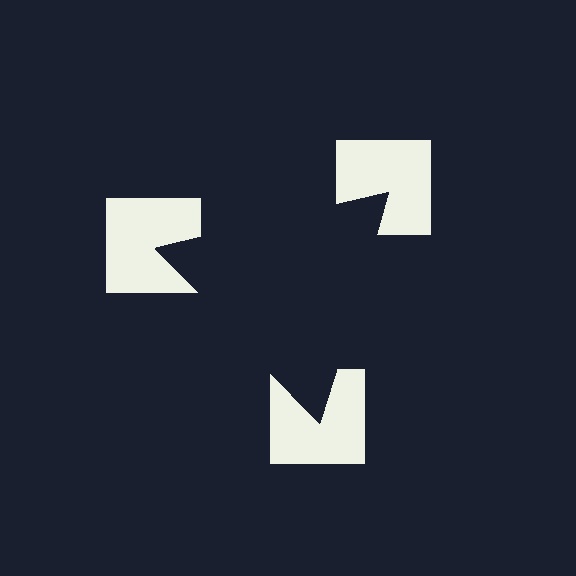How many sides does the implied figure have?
3 sides.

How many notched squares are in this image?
There are 3 — one at each vertex of the illusory triangle.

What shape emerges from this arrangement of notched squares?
An illusory triangle — its edges are inferred from the aligned wedge cuts in the notched squares, not physically drawn.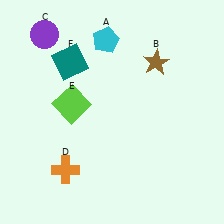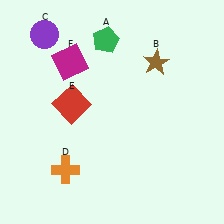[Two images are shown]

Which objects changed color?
A changed from cyan to green. E changed from lime to red. F changed from teal to magenta.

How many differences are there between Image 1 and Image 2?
There are 3 differences between the two images.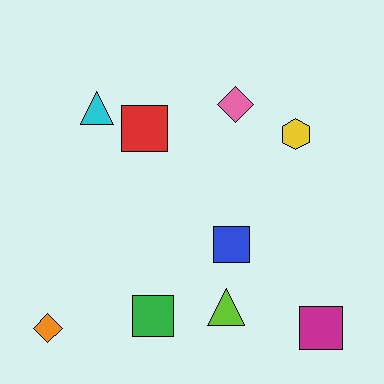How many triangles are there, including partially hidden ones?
There are 2 triangles.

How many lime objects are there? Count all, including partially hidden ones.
There is 1 lime object.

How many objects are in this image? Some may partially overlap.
There are 9 objects.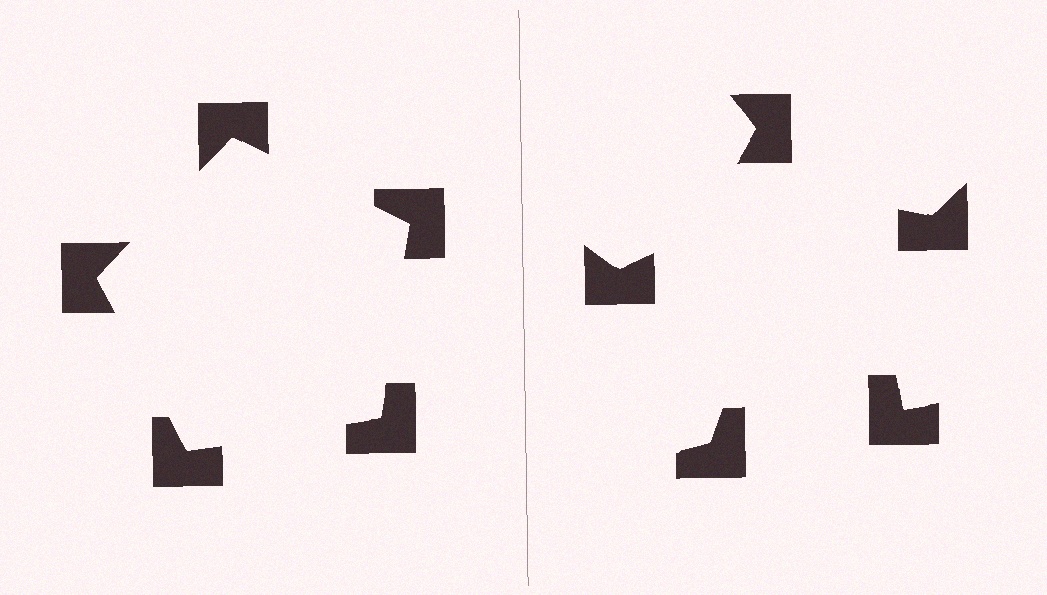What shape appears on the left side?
An illusory pentagon.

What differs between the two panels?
The notched squares are positioned identically on both sides; only the wedge orientations differ. On the left they align to a pentagon; on the right they are misaligned.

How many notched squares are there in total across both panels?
10 — 5 on each side.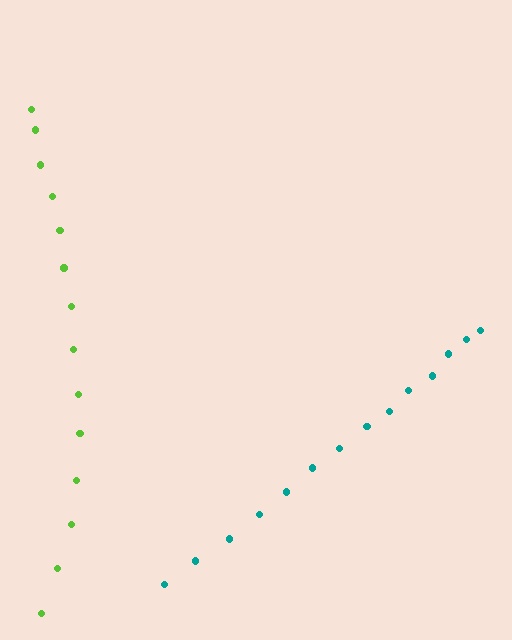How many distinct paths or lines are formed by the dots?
There are 2 distinct paths.